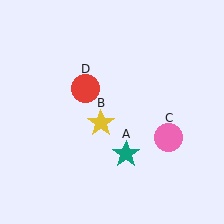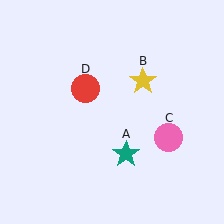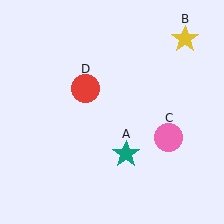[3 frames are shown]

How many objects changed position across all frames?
1 object changed position: yellow star (object B).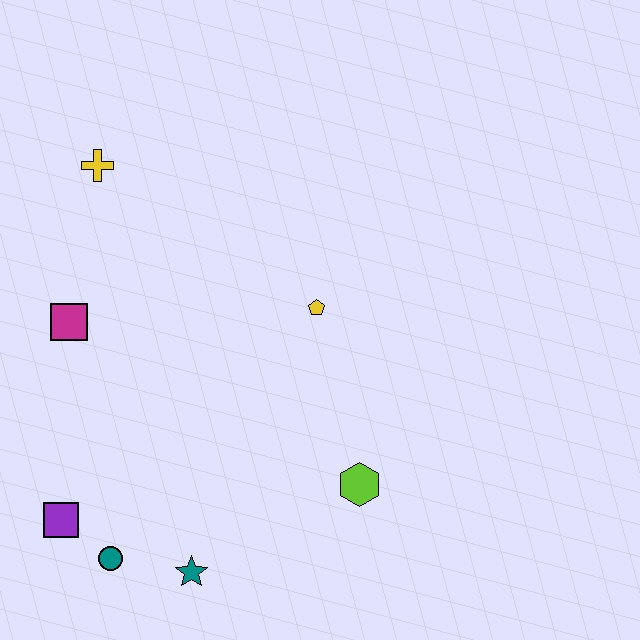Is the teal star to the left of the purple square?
No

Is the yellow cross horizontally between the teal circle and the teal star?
No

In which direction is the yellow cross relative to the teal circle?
The yellow cross is above the teal circle.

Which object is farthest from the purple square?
The yellow cross is farthest from the purple square.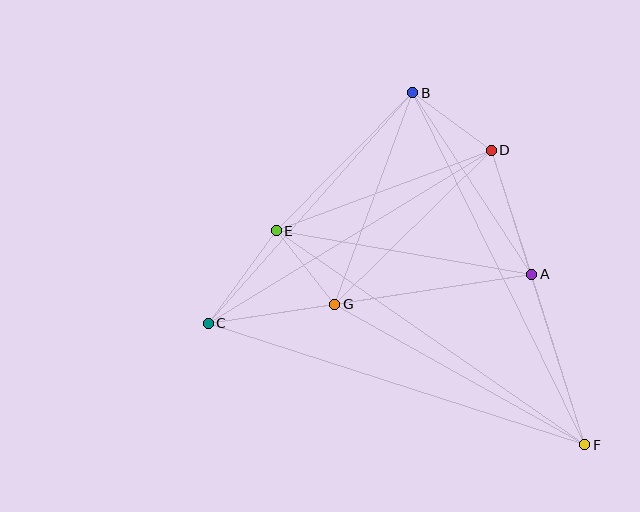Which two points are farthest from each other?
Points C and F are farthest from each other.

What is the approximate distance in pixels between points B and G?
The distance between B and G is approximately 226 pixels.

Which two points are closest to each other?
Points E and G are closest to each other.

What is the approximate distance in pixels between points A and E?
The distance between A and E is approximately 259 pixels.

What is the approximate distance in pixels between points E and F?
The distance between E and F is approximately 376 pixels.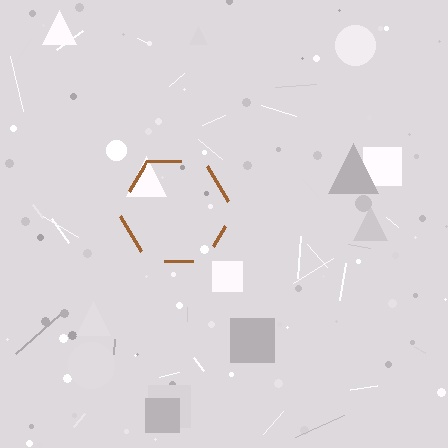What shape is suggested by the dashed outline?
The dashed outline suggests a hexagon.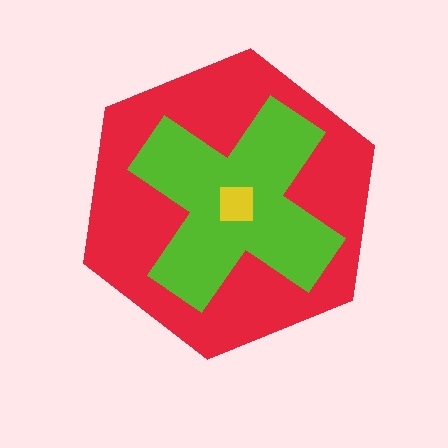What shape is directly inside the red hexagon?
The lime cross.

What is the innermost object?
The yellow square.